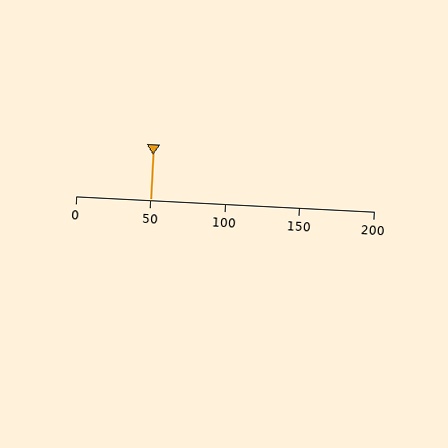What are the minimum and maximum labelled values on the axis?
The axis runs from 0 to 200.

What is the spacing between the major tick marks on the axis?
The major ticks are spaced 50 apart.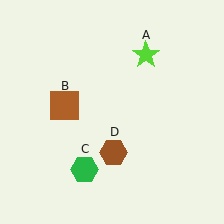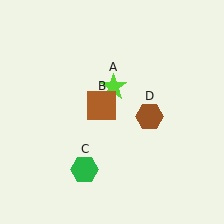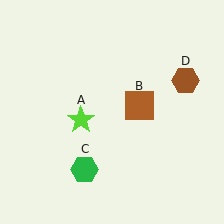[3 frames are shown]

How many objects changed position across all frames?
3 objects changed position: lime star (object A), brown square (object B), brown hexagon (object D).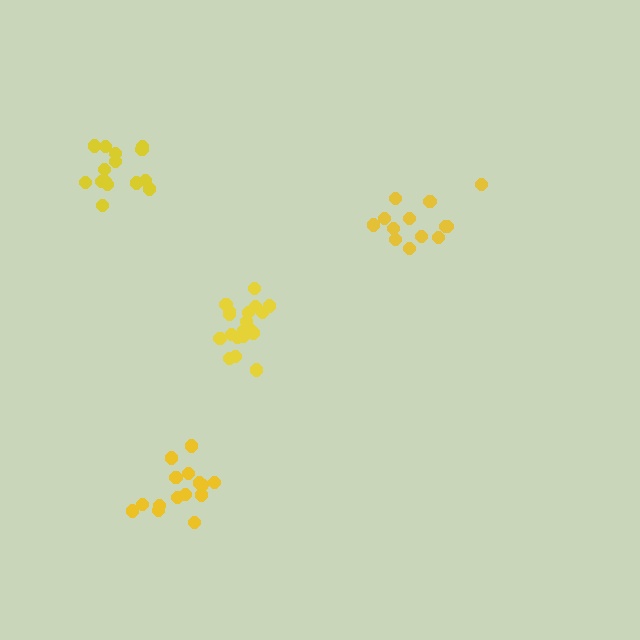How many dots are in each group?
Group 1: 15 dots, Group 2: 13 dots, Group 3: 15 dots, Group 4: 19 dots (62 total).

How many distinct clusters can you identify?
There are 4 distinct clusters.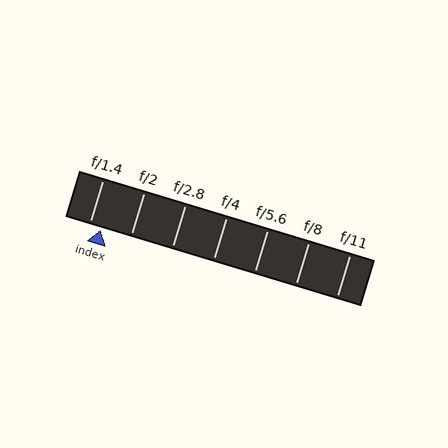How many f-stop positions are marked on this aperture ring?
There are 7 f-stop positions marked.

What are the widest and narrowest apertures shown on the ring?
The widest aperture shown is f/1.4 and the narrowest is f/11.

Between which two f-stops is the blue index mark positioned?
The index mark is between f/1.4 and f/2.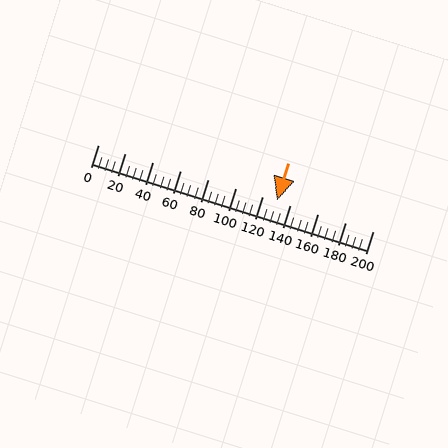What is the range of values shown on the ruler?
The ruler shows values from 0 to 200.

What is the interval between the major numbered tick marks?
The major tick marks are spaced 20 units apart.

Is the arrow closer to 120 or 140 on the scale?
The arrow is closer to 140.